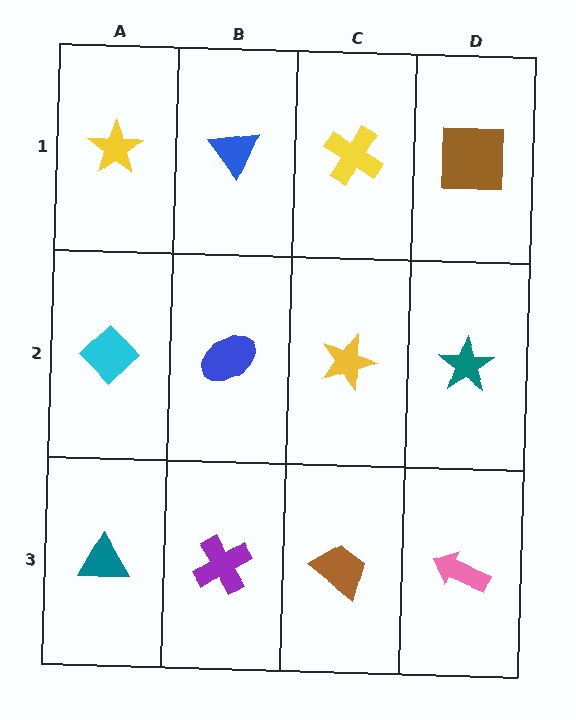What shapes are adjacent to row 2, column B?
A blue triangle (row 1, column B), a purple cross (row 3, column B), a cyan diamond (row 2, column A), a yellow star (row 2, column C).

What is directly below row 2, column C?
A brown trapezoid.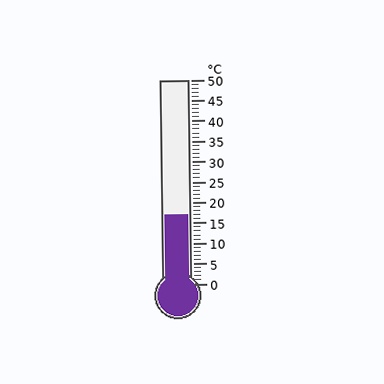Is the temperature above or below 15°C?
The temperature is above 15°C.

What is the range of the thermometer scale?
The thermometer scale ranges from 0°C to 50°C.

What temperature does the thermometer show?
The thermometer shows approximately 17°C.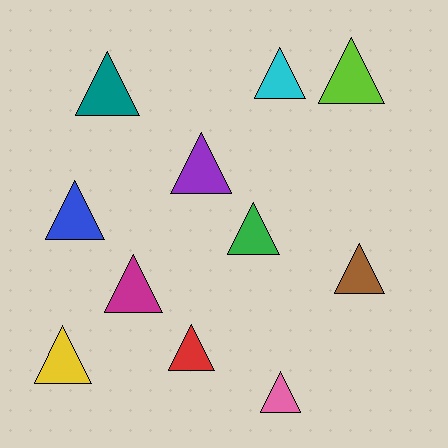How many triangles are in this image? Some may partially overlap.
There are 11 triangles.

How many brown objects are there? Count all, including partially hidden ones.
There is 1 brown object.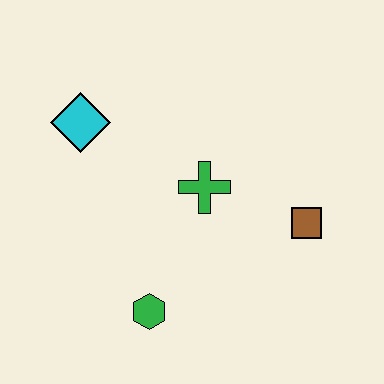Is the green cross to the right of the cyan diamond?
Yes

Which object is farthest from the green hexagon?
The cyan diamond is farthest from the green hexagon.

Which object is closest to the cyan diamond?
The green cross is closest to the cyan diamond.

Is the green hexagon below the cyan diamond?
Yes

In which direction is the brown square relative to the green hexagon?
The brown square is to the right of the green hexagon.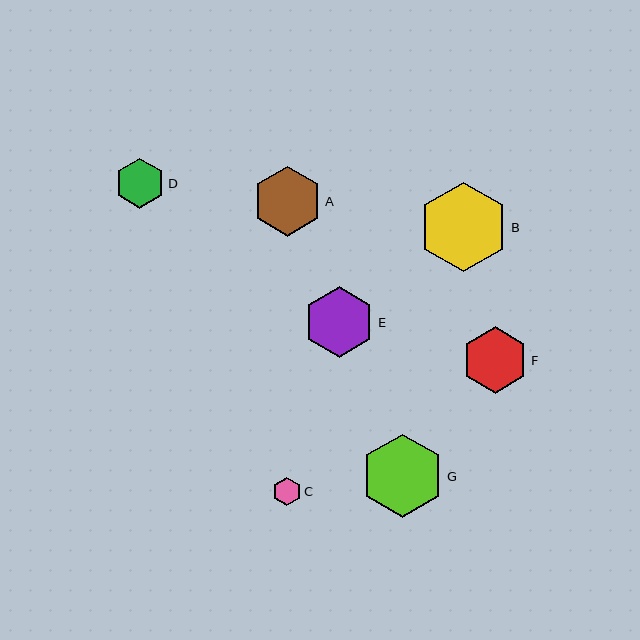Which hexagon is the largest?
Hexagon B is the largest with a size of approximately 89 pixels.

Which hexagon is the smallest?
Hexagon C is the smallest with a size of approximately 28 pixels.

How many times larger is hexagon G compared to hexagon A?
Hexagon G is approximately 1.2 times the size of hexagon A.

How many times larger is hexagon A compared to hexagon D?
Hexagon A is approximately 1.4 times the size of hexagon D.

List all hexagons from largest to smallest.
From largest to smallest: B, G, E, A, F, D, C.